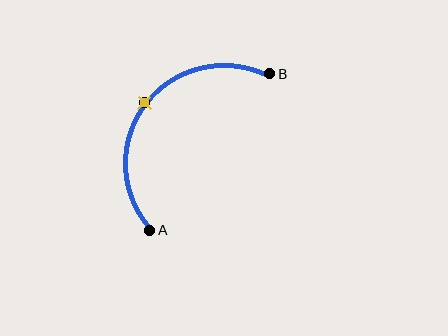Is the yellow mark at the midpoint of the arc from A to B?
Yes. The yellow mark lies on the arc at equal arc-length from both A and B — it is the arc midpoint.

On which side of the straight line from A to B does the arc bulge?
The arc bulges above and to the left of the straight line connecting A and B.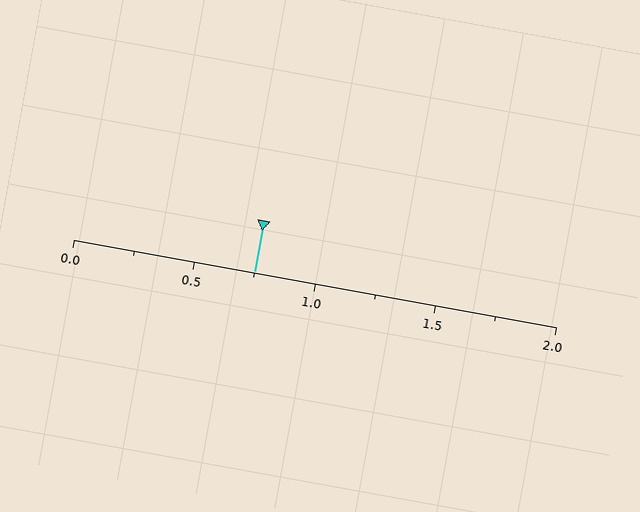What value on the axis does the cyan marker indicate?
The marker indicates approximately 0.75.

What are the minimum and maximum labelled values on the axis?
The axis runs from 0.0 to 2.0.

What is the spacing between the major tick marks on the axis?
The major ticks are spaced 0.5 apart.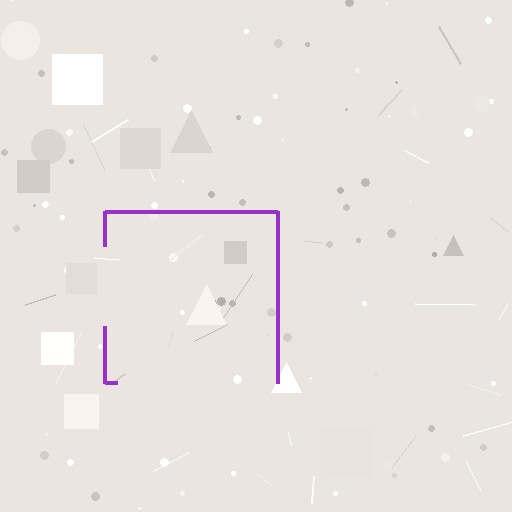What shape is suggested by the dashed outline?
The dashed outline suggests a square.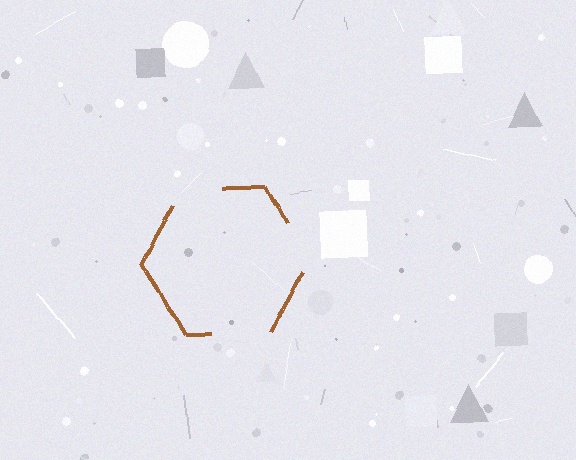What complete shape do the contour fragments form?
The contour fragments form a hexagon.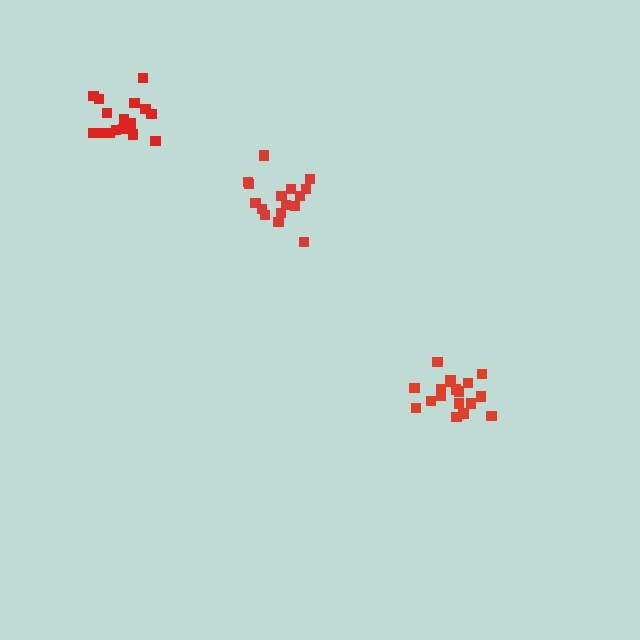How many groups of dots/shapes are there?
There are 3 groups.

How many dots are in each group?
Group 1: 18 dots, Group 2: 16 dots, Group 3: 17 dots (51 total).